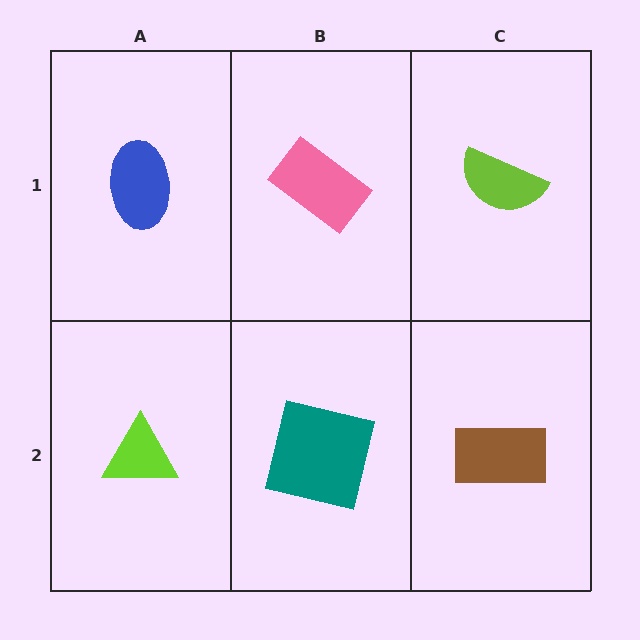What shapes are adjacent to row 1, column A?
A lime triangle (row 2, column A), a pink rectangle (row 1, column B).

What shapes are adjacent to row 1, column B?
A teal square (row 2, column B), a blue ellipse (row 1, column A), a lime semicircle (row 1, column C).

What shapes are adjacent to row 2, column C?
A lime semicircle (row 1, column C), a teal square (row 2, column B).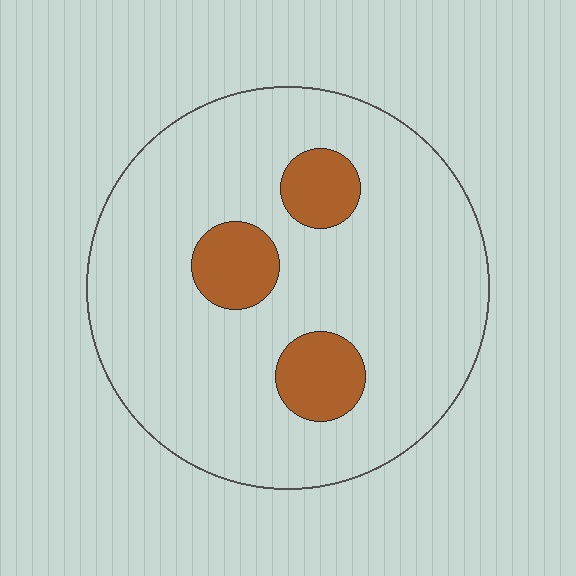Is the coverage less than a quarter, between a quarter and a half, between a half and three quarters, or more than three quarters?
Less than a quarter.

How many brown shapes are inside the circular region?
3.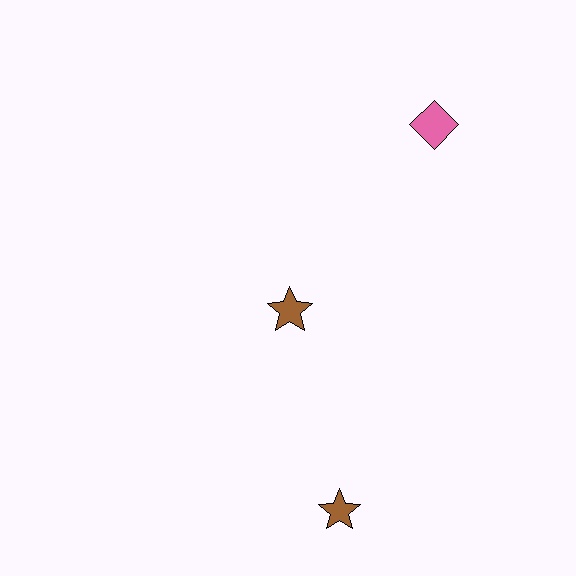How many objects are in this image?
There are 3 objects.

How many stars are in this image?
There are 2 stars.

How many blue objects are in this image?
There are no blue objects.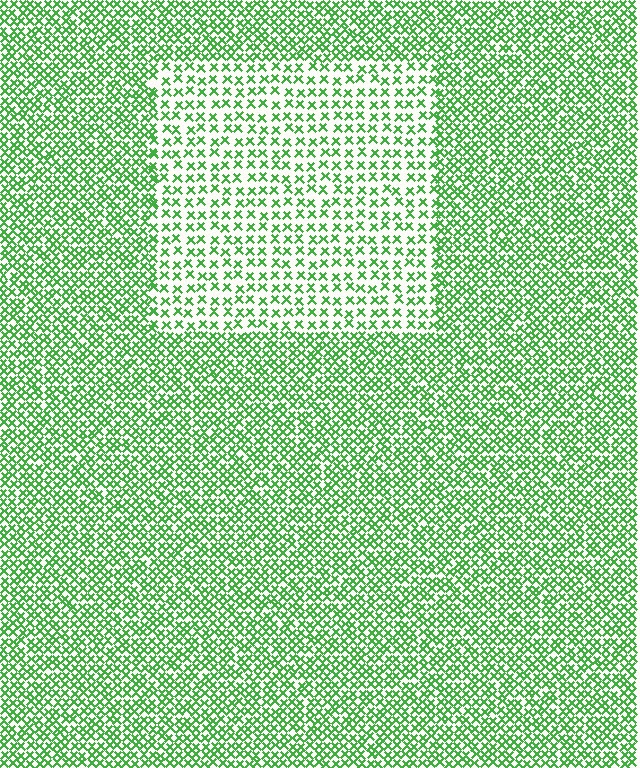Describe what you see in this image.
The image contains small green elements arranged at two different densities. A rectangle-shaped region is visible where the elements are less densely packed than the surrounding area.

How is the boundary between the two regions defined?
The boundary is defined by a change in element density (approximately 2.0x ratio). All elements are the same color, size, and shape.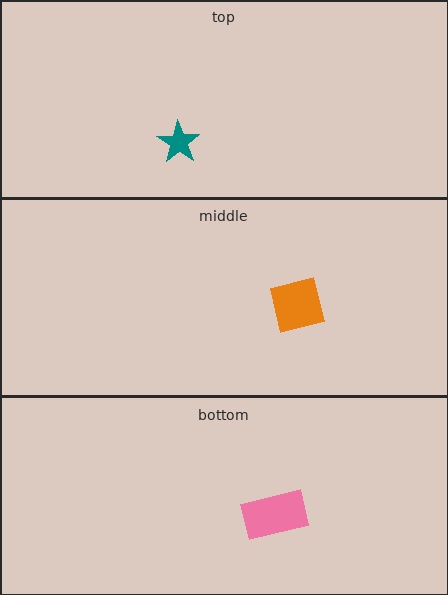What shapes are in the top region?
The teal star.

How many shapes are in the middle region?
1.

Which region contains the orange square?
The middle region.